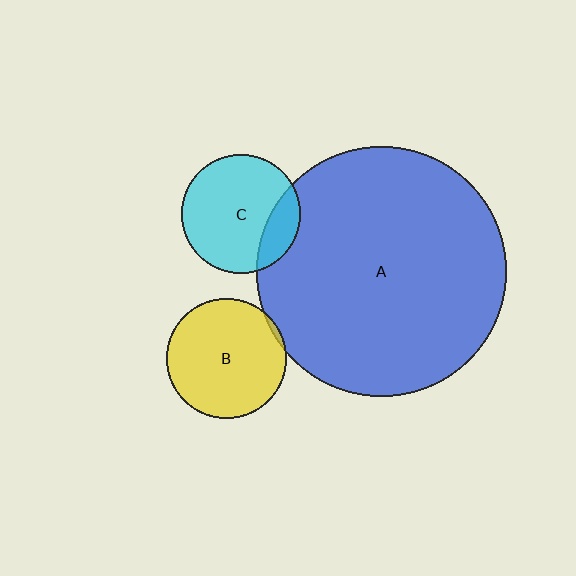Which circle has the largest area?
Circle A (blue).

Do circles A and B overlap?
Yes.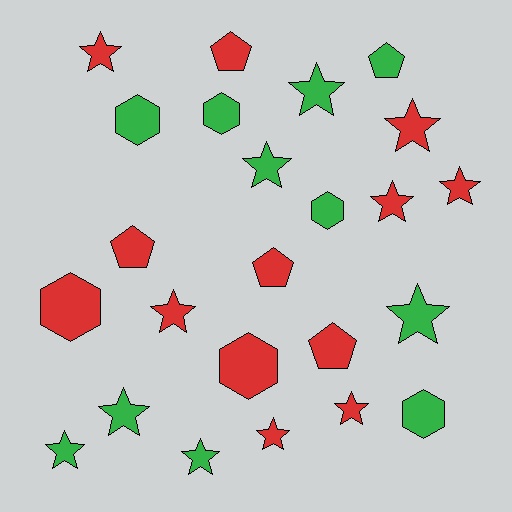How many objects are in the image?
There are 24 objects.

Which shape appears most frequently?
Star, with 13 objects.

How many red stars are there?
There are 7 red stars.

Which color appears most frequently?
Red, with 13 objects.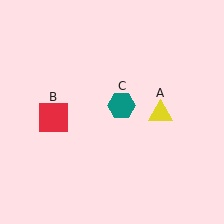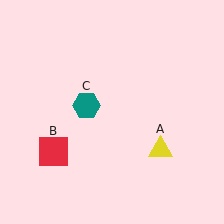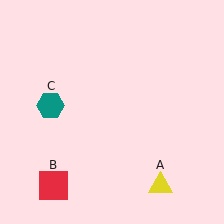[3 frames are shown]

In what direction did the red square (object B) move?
The red square (object B) moved down.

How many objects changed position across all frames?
3 objects changed position: yellow triangle (object A), red square (object B), teal hexagon (object C).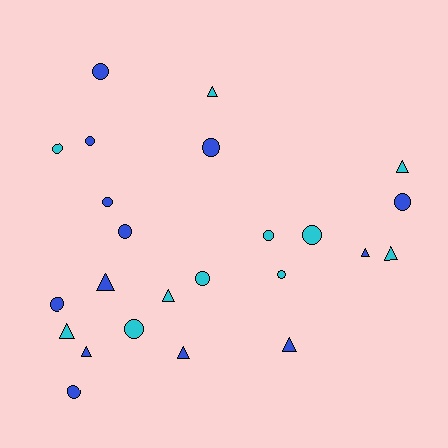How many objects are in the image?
There are 24 objects.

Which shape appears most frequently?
Circle, with 14 objects.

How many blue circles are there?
There are 8 blue circles.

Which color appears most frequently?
Blue, with 13 objects.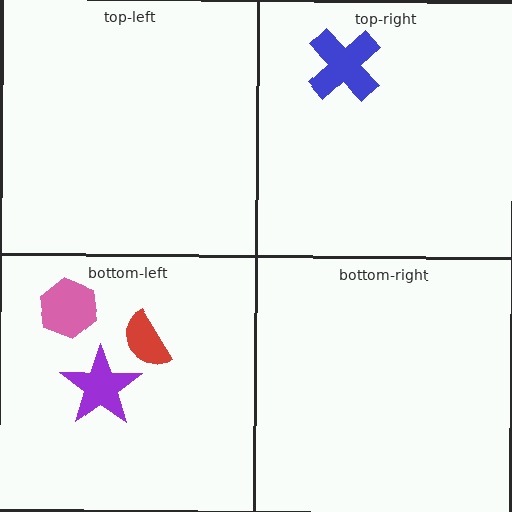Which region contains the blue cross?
The top-right region.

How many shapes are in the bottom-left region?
3.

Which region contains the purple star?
The bottom-left region.